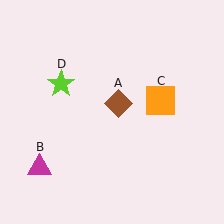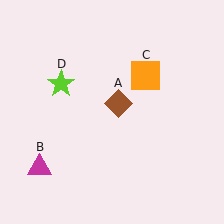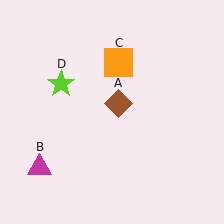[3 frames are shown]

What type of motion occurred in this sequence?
The orange square (object C) rotated counterclockwise around the center of the scene.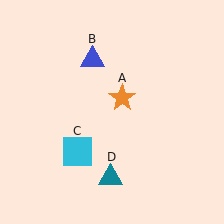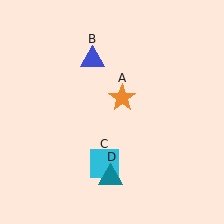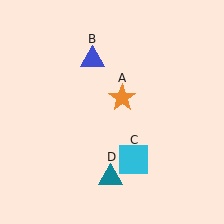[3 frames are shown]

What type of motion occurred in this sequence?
The cyan square (object C) rotated counterclockwise around the center of the scene.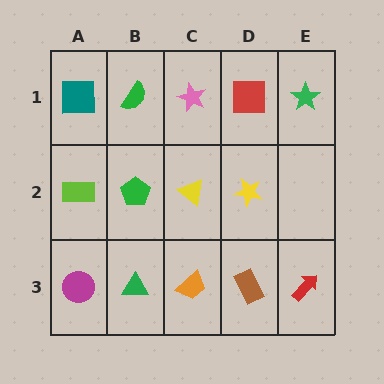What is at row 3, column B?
A green triangle.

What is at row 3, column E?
A red arrow.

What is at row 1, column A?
A teal square.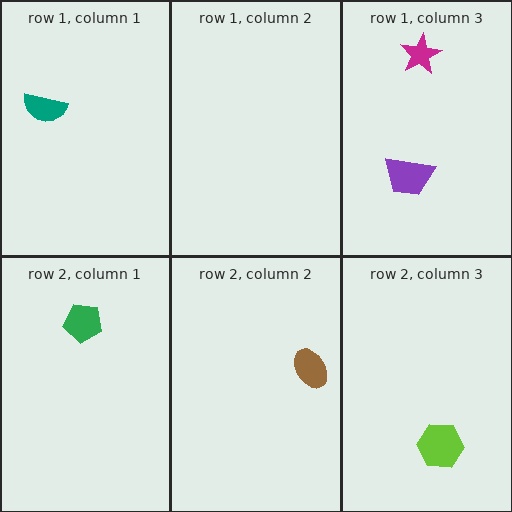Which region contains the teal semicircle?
The row 1, column 1 region.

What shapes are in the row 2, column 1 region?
The green pentagon.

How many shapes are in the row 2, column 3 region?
1.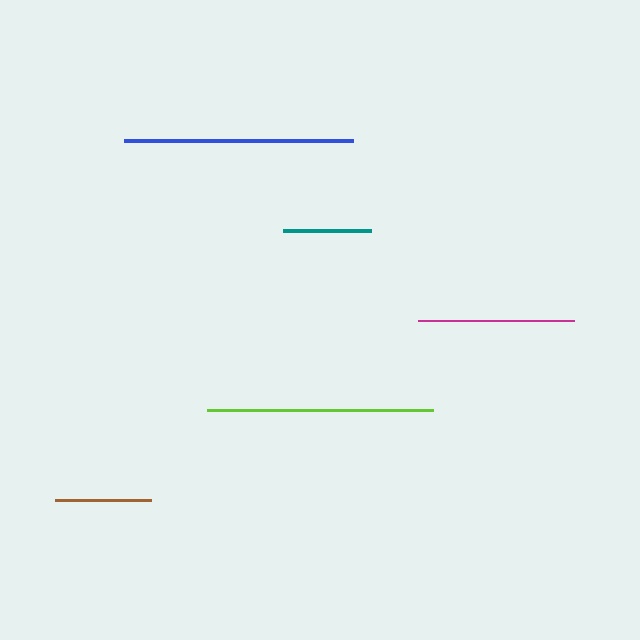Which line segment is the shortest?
The teal line is the shortest at approximately 89 pixels.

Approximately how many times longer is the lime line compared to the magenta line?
The lime line is approximately 1.5 times the length of the magenta line.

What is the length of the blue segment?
The blue segment is approximately 229 pixels long.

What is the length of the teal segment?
The teal segment is approximately 89 pixels long.